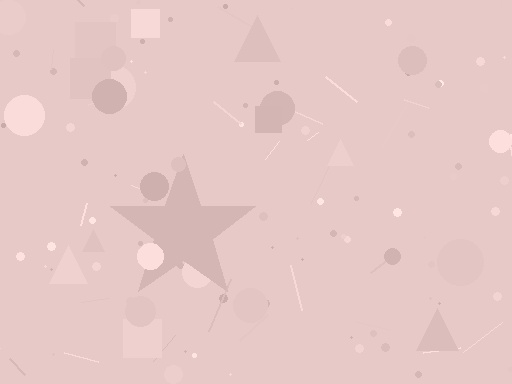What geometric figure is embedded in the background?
A star is embedded in the background.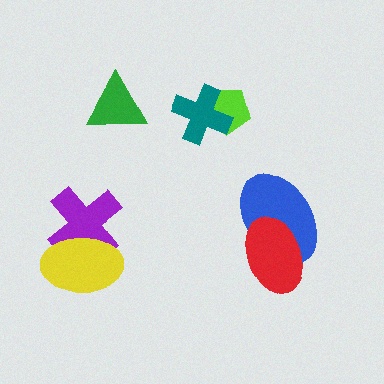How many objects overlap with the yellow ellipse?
1 object overlaps with the yellow ellipse.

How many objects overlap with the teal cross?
1 object overlaps with the teal cross.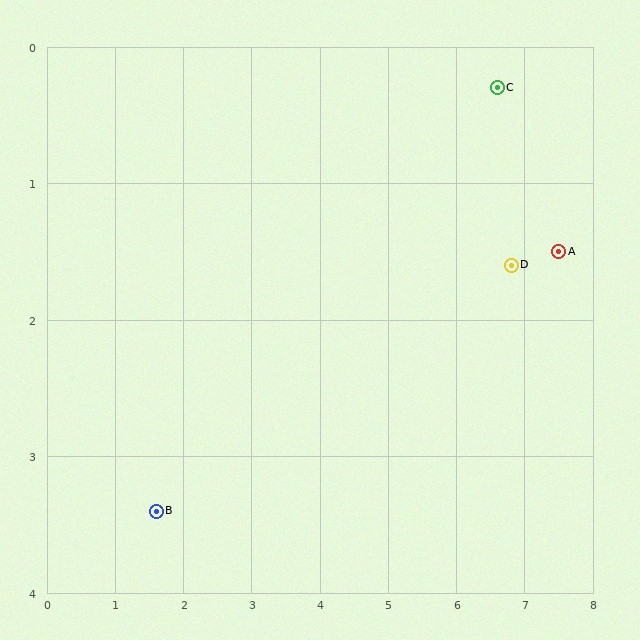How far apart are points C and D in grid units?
Points C and D are about 1.3 grid units apart.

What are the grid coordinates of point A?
Point A is at approximately (7.5, 1.5).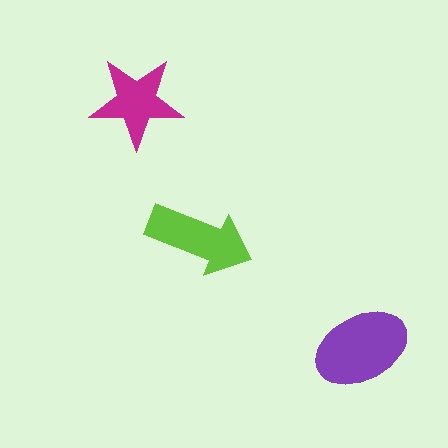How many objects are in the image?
There are 3 objects in the image.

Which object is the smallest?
The magenta star.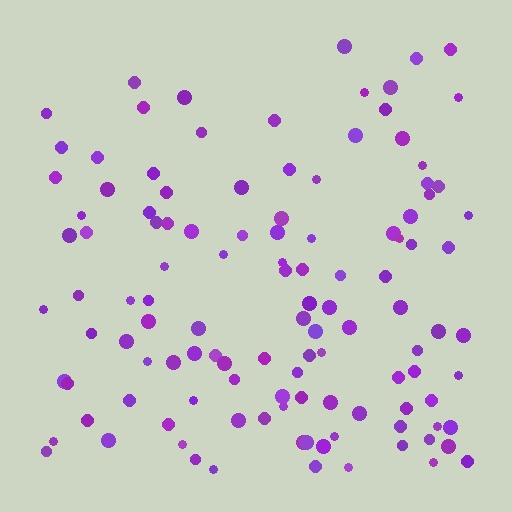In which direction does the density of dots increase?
From top to bottom, with the bottom side densest.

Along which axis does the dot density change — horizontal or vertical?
Vertical.